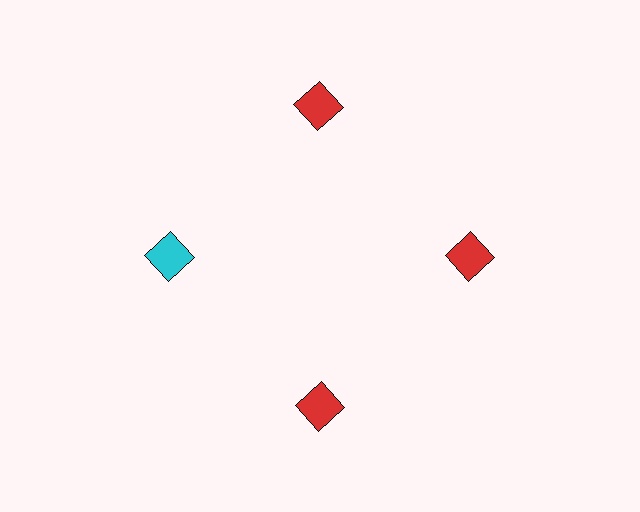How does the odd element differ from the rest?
It has a different color: cyan instead of red.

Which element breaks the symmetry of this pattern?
The cyan diamond at roughly the 9 o'clock position breaks the symmetry. All other shapes are red diamonds.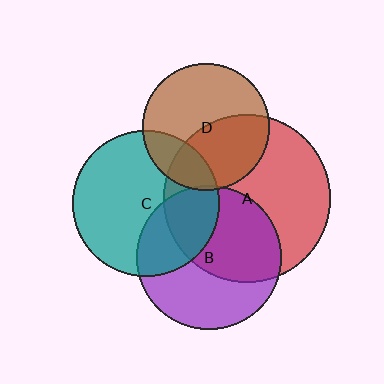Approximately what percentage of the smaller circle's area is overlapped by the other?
Approximately 45%.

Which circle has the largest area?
Circle A (red).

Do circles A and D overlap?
Yes.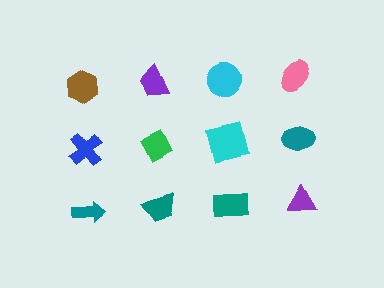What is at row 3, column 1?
A teal arrow.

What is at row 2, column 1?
A blue cross.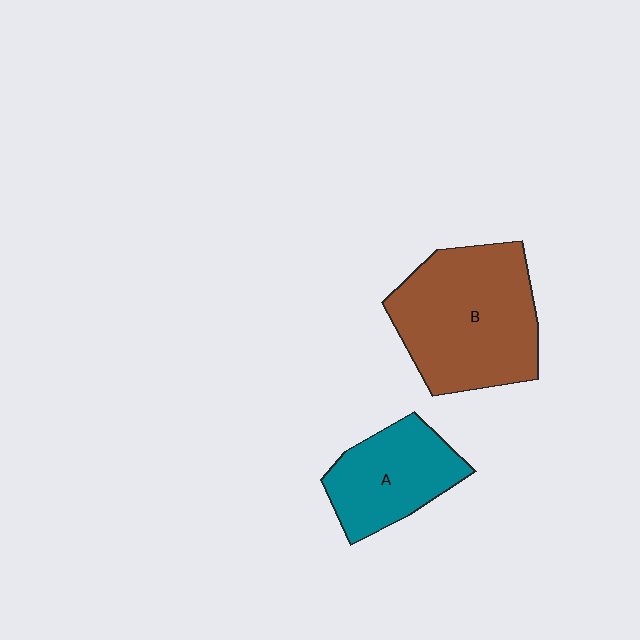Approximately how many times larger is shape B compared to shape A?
Approximately 1.7 times.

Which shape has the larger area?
Shape B (brown).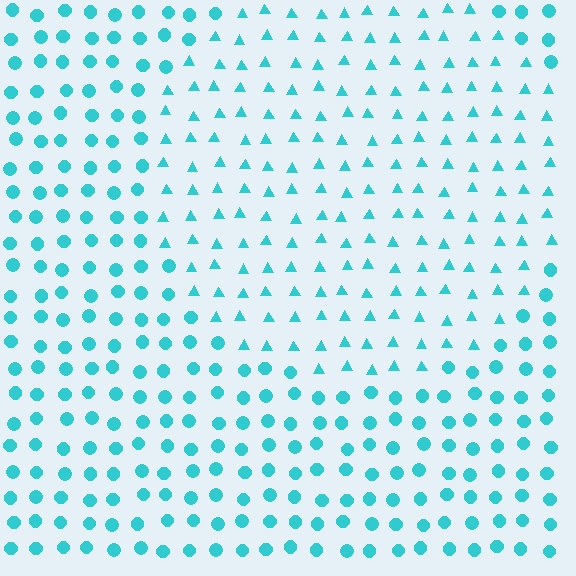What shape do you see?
I see a circle.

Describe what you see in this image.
The image is filled with small cyan elements arranged in a uniform grid. A circle-shaped region contains triangles, while the surrounding area contains circles. The boundary is defined purely by the change in element shape.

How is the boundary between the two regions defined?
The boundary is defined by a change in element shape: triangles inside vs. circles outside. All elements share the same color and spacing.